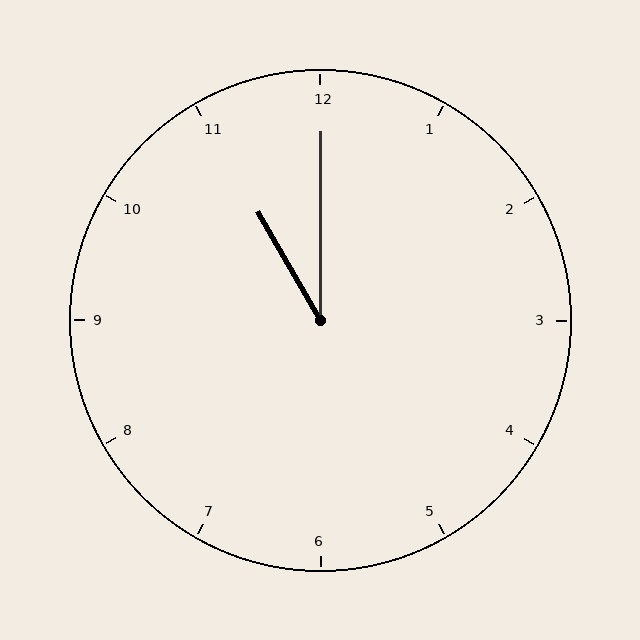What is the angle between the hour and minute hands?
Approximately 30 degrees.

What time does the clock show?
11:00.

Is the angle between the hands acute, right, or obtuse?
It is acute.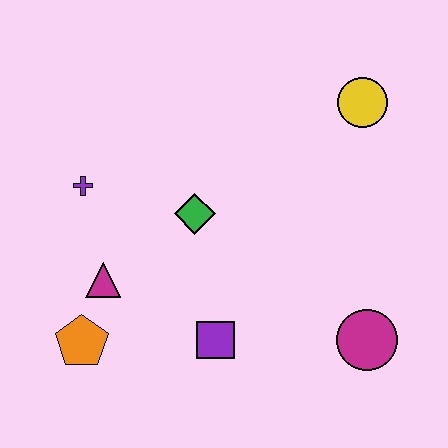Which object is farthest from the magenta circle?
The purple cross is farthest from the magenta circle.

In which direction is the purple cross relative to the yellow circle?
The purple cross is to the left of the yellow circle.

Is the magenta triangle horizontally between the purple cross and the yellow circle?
Yes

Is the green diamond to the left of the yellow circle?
Yes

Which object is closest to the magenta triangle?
The orange pentagon is closest to the magenta triangle.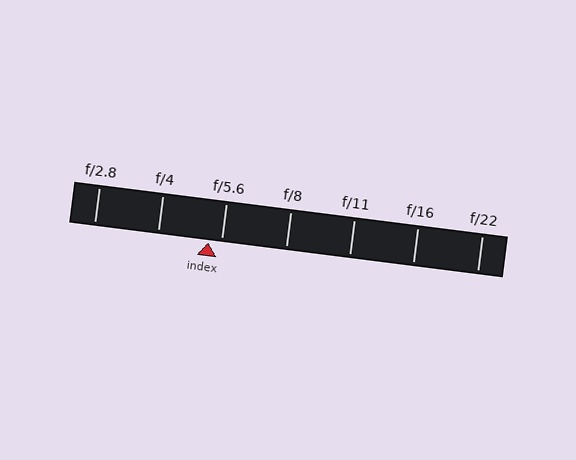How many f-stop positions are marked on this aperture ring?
There are 7 f-stop positions marked.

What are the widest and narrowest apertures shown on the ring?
The widest aperture shown is f/2.8 and the narrowest is f/22.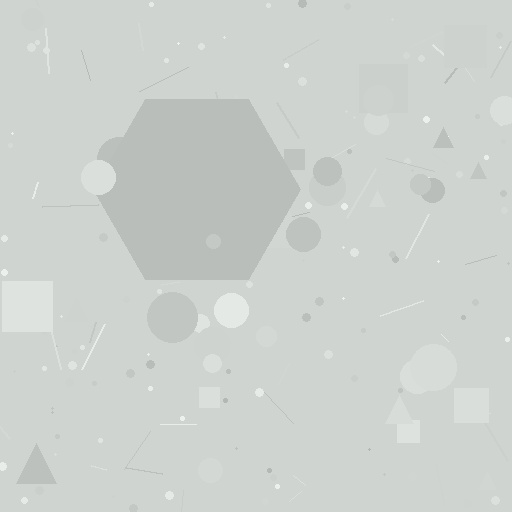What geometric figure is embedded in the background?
A hexagon is embedded in the background.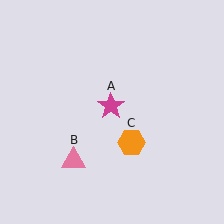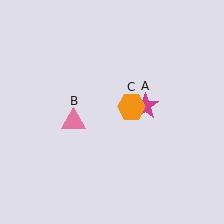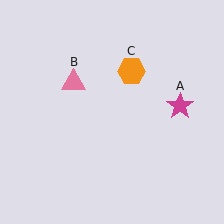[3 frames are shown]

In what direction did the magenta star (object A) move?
The magenta star (object A) moved right.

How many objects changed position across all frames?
3 objects changed position: magenta star (object A), pink triangle (object B), orange hexagon (object C).